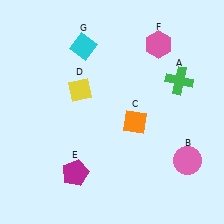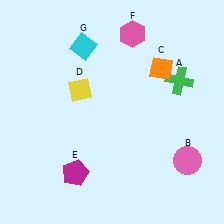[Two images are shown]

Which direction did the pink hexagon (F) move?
The pink hexagon (F) moved left.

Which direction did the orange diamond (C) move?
The orange diamond (C) moved up.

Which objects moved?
The objects that moved are: the orange diamond (C), the pink hexagon (F).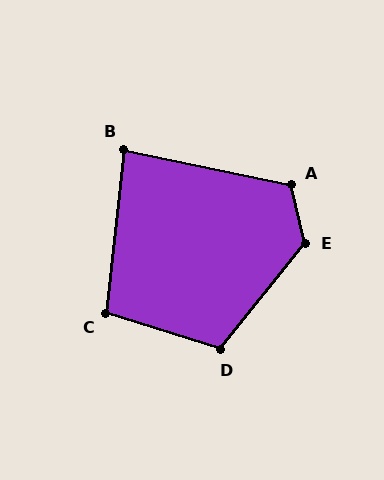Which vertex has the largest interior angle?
E, at approximately 128 degrees.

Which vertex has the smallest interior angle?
B, at approximately 84 degrees.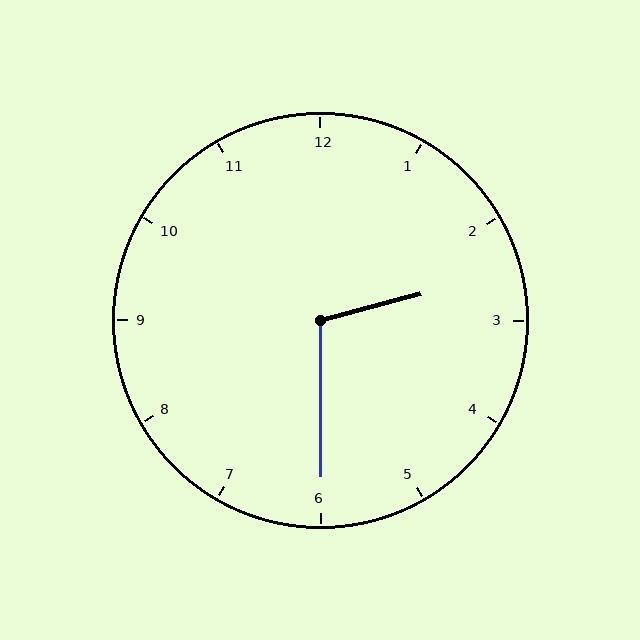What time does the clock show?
2:30.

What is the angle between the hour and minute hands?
Approximately 105 degrees.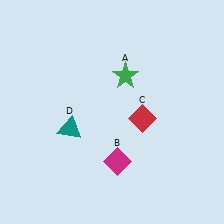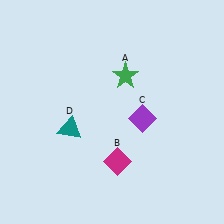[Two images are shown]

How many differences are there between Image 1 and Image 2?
There is 1 difference between the two images.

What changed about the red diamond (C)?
In Image 1, C is red. In Image 2, it changed to purple.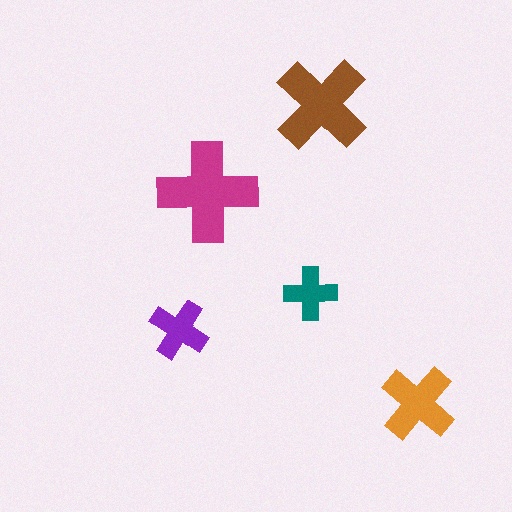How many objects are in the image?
There are 5 objects in the image.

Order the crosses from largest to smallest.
the magenta one, the brown one, the orange one, the purple one, the teal one.